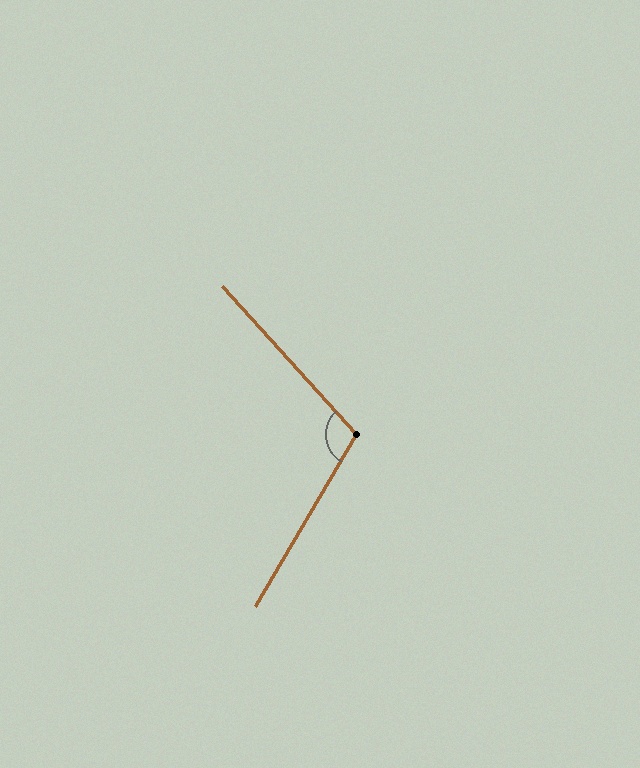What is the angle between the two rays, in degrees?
Approximately 107 degrees.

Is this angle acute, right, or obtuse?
It is obtuse.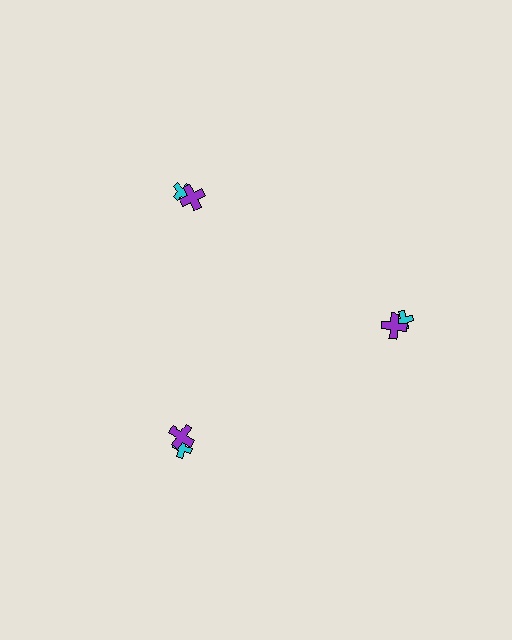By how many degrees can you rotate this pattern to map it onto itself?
The pattern maps onto itself every 120 degrees of rotation.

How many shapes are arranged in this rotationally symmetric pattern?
There are 6 shapes, arranged in 3 groups of 2.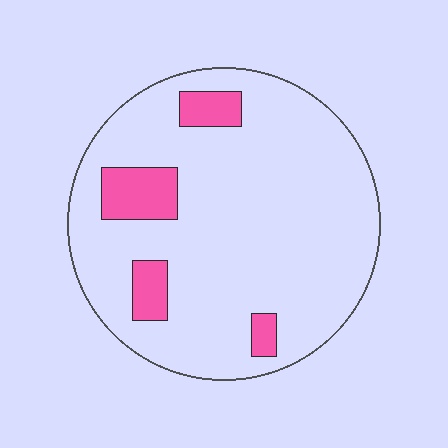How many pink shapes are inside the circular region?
4.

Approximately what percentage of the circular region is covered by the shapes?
Approximately 15%.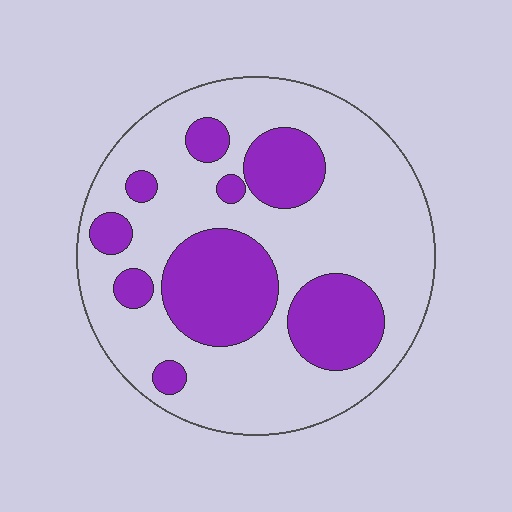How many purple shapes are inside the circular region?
9.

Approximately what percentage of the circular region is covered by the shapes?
Approximately 30%.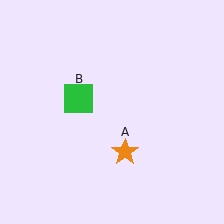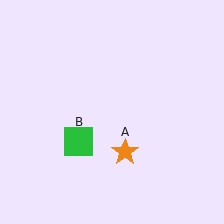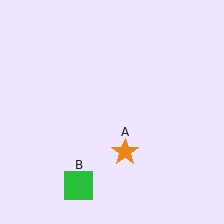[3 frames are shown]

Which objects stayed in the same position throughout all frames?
Orange star (object A) remained stationary.